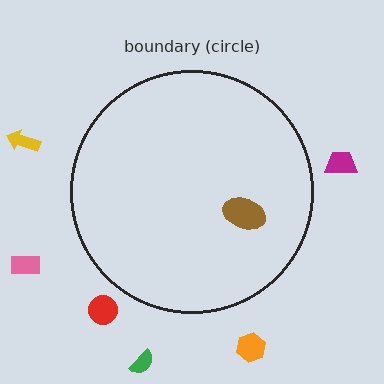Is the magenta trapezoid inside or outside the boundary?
Outside.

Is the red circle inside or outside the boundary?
Outside.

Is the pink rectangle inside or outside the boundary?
Outside.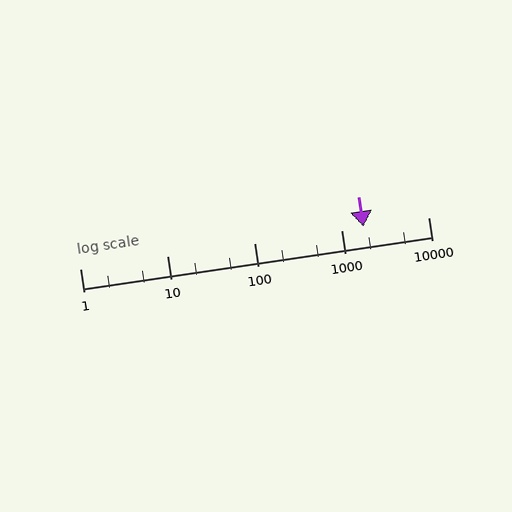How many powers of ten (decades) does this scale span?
The scale spans 4 decades, from 1 to 10000.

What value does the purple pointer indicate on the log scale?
The pointer indicates approximately 1800.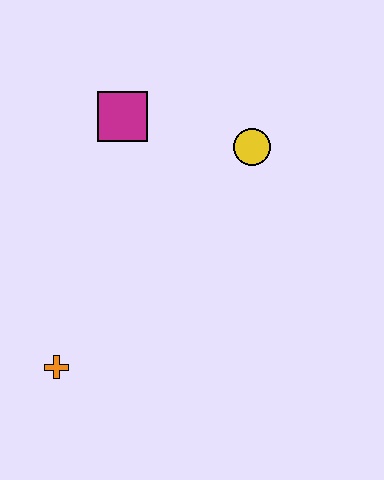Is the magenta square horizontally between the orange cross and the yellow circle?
Yes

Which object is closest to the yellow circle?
The magenta square is closest to the yellow circle.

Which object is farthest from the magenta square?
The orange cross is farthest from the magenta square.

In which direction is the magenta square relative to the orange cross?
The magenta square is above the orange cross.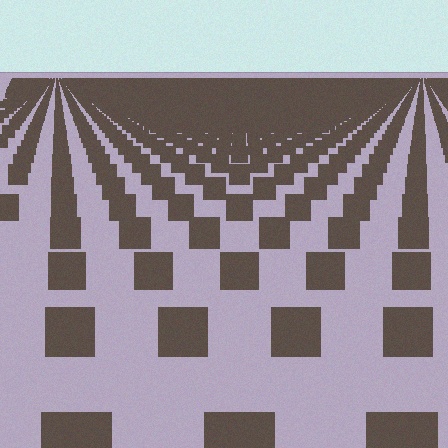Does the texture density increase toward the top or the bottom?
Density increases toward the top.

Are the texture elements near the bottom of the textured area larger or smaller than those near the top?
Larger. Near the bottom, elements are closer to the viewer and appear at a bigger on-screen size.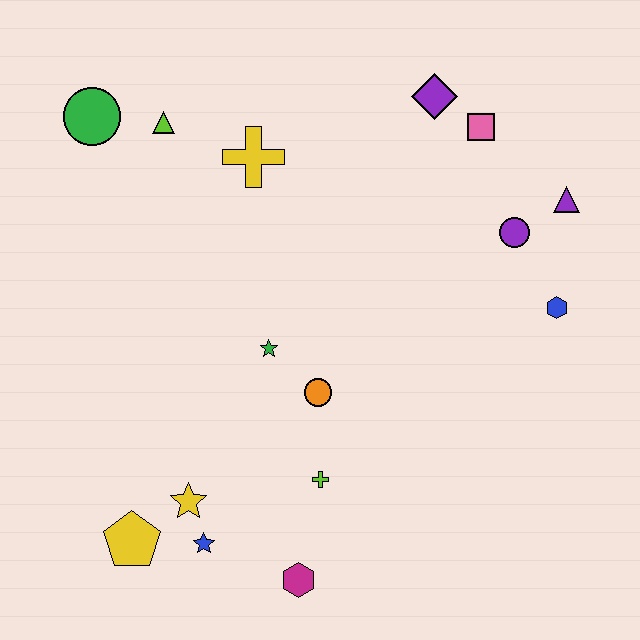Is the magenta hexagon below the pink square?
Yes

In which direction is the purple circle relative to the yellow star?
The purple circle is to the right of the yellow star.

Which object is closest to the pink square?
The purple diamond is closest to the pink square.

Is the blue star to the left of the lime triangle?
No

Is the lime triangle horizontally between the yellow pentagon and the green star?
Yes